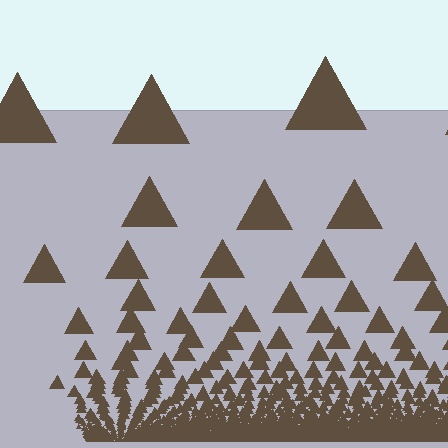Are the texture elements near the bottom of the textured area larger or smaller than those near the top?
Smaller. The gradient is inverted — elements near the bottom are smaller and denser.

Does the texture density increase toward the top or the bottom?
Density increases toward the bottom.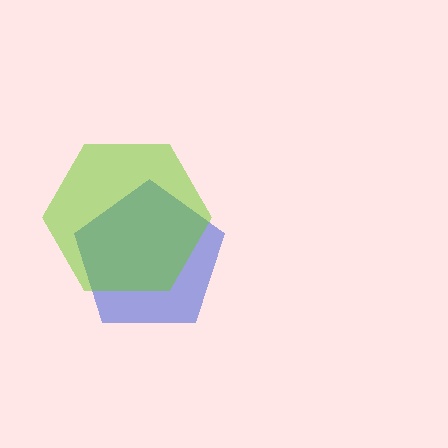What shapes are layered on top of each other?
The layered shapes are: a blue pentagon, a lime hexagon.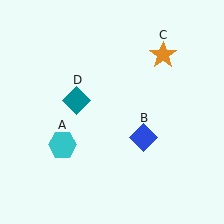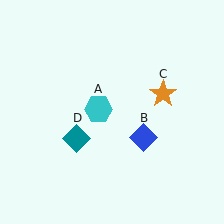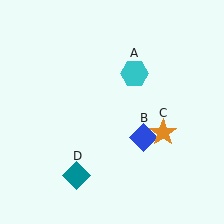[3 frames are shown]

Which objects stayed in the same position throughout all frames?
Blue diamond (object B) remained stationary.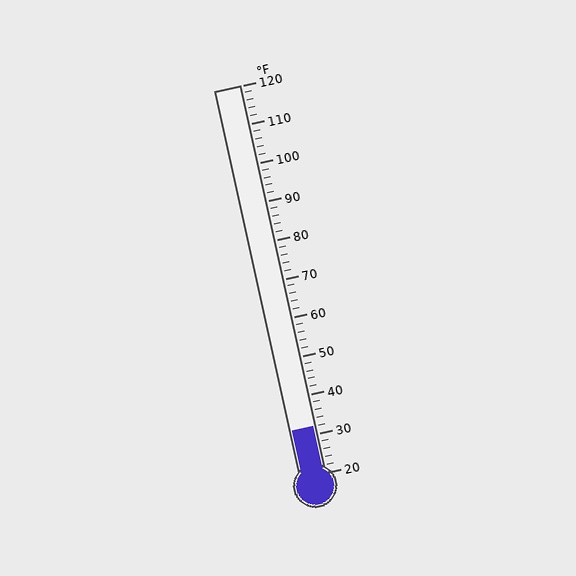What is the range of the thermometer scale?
The thermometer scale ranges from 20°F to 120°F.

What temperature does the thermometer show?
The thermometer shows approximately 32°F.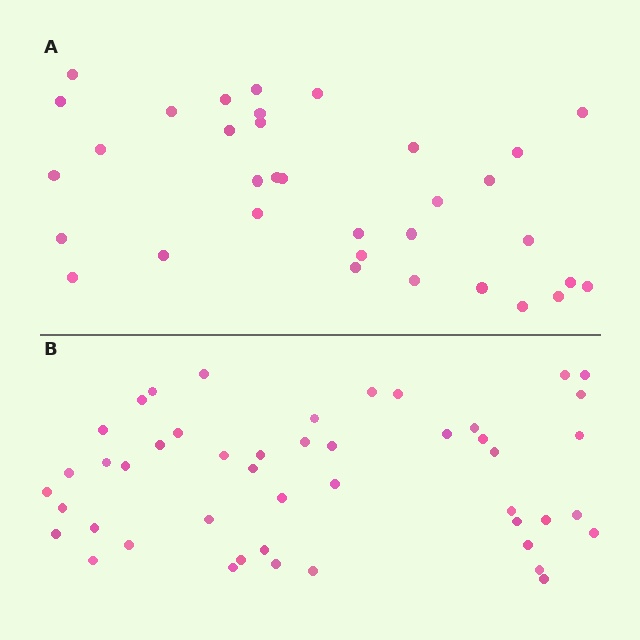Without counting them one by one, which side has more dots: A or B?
Region B (the bottom region) has more dots.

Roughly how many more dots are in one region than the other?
Region B has approximately 15 more dots than region A.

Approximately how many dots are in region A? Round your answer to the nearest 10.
About 30 dots. (The exact count is 34, which rounds to 30.)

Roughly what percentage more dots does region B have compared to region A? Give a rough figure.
About 40% more.